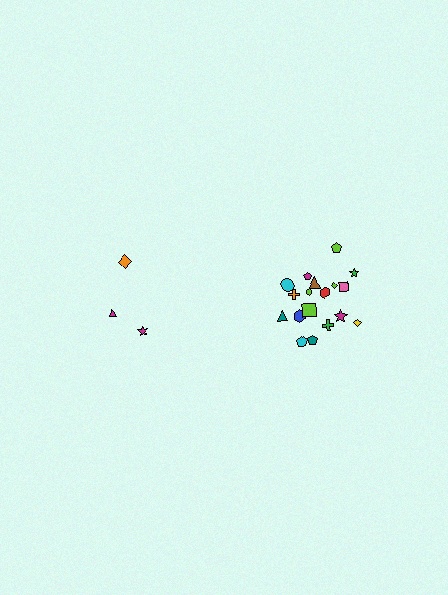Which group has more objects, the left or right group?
The right group.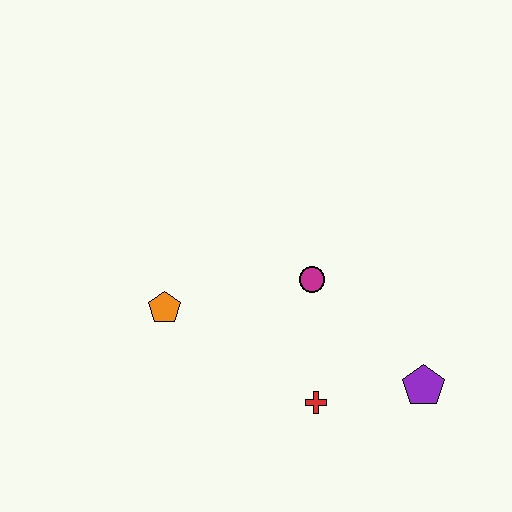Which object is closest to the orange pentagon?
The magenta circle is closest to the orange pentagon.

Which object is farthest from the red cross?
The orange pentagon is farthest from the red cross.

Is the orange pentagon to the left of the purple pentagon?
Yes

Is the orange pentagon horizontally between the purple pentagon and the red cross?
No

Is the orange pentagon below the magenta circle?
Yes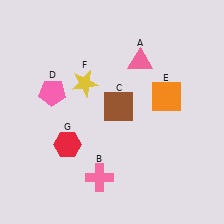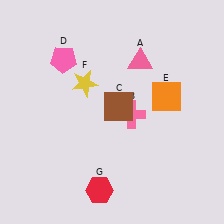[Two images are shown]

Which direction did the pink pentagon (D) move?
The pink pentagon (D) moved up.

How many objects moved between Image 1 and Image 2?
3 objects moved between the two images.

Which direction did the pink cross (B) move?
The pink cross (B) moved up.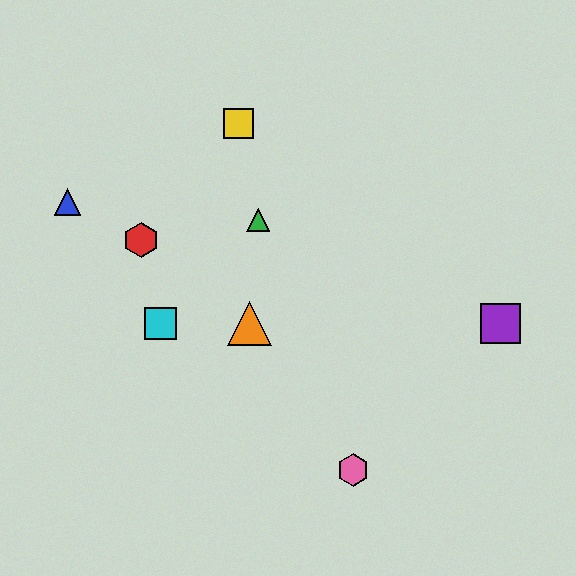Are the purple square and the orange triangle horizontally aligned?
Yes, both are at y≈323.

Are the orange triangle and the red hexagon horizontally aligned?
No, the orange triangle is at y≈323 and the red hexagon is at y≈240.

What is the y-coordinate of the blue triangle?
The blue triangle is at y≈202.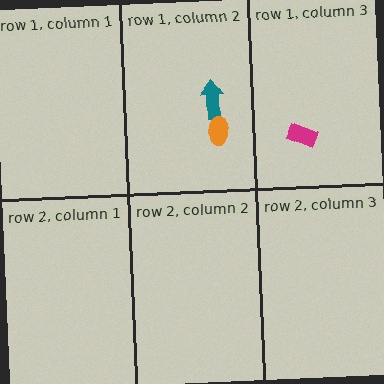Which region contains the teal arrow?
The row 1, column 2 region.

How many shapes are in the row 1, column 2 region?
2.